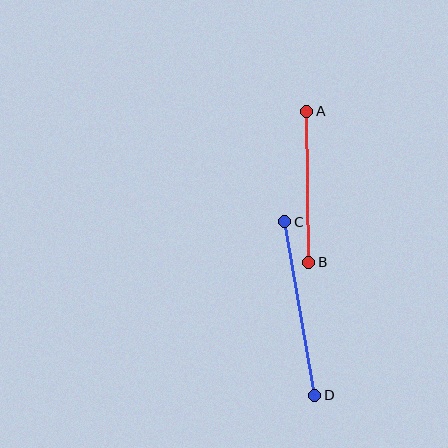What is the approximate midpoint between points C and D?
The midpoint is at approximately (300, 309) pixels.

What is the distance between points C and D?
The distance is approximately 176 pixels.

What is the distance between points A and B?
The distance is approximately 151 pixels.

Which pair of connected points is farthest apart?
Points C and D are farthest apart.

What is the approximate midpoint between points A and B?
The midpoint is at approximately (308, 187) pixels.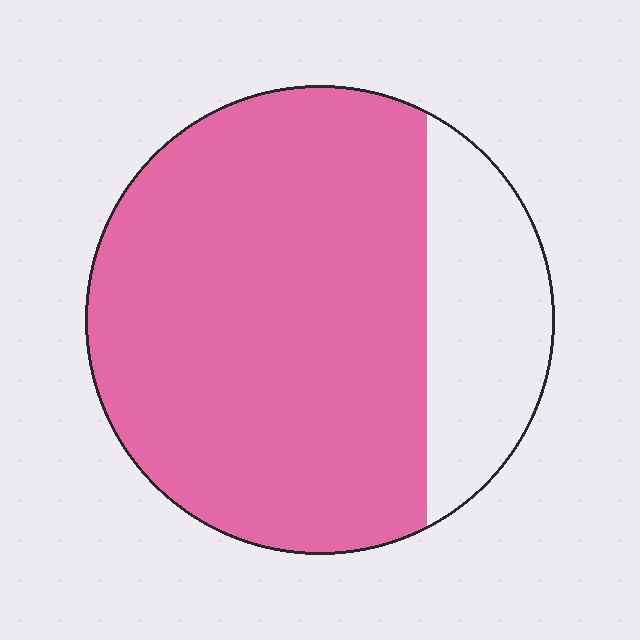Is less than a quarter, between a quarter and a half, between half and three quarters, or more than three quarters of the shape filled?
More than three quarters.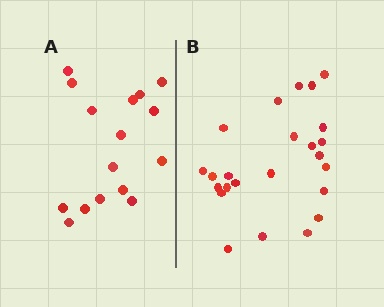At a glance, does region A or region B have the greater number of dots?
Region B (the right region) has more dots.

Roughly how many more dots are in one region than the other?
Region B has roughly 8 or so more dots than region A.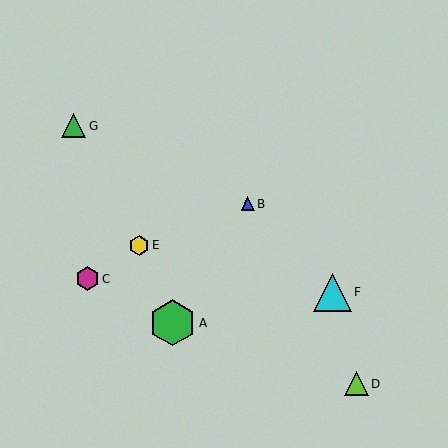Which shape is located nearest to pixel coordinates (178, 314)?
The green hexagon (labeled A) at (173, 323) is nearest to that location.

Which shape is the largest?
The green hexagon (labeled A) is the largest.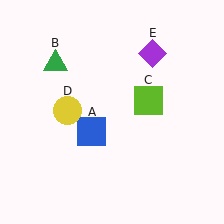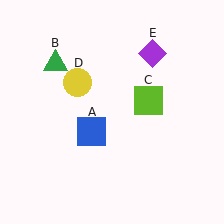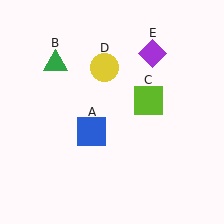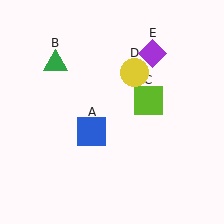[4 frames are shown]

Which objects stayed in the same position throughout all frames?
Blue square (object A) and green triangle (object B) and lime square (object C) and purple diamond (object E) remained stationary.